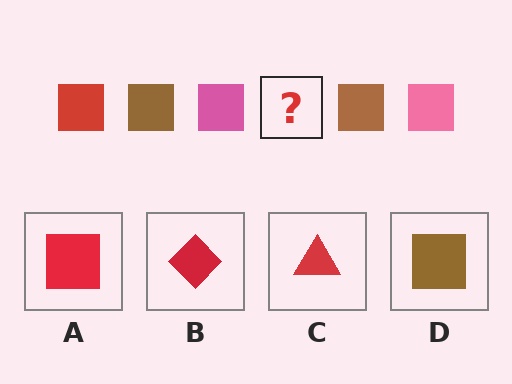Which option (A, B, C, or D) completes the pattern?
A.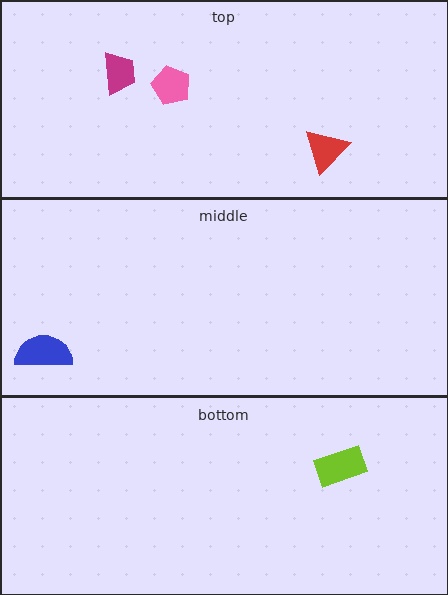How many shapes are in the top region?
3.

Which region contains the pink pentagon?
The top region.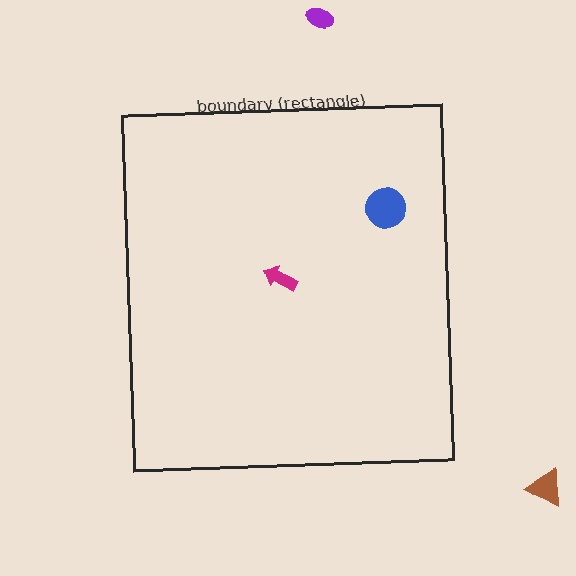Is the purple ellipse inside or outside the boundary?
Outside.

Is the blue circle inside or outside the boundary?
Inside.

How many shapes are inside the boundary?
2 inside, 2 outside.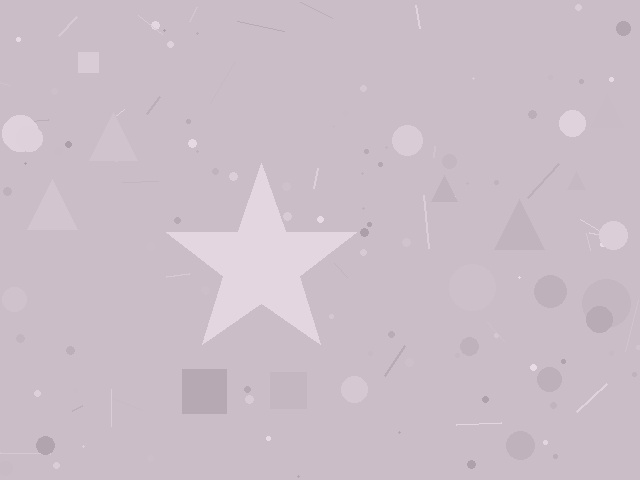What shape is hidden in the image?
A star is hidden in the image.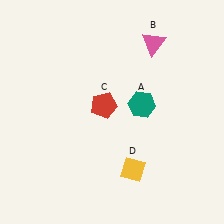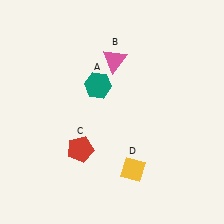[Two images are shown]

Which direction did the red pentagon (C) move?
The red pentagon (C) moved down.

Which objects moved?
The objects that moved are: the teal hexagon (A), the pink triangle (B), the red pentagon (C).